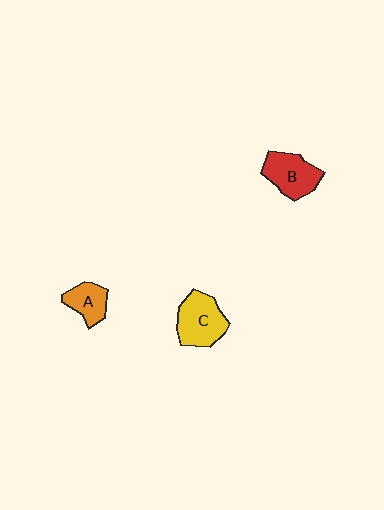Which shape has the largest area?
Shape C (yellow).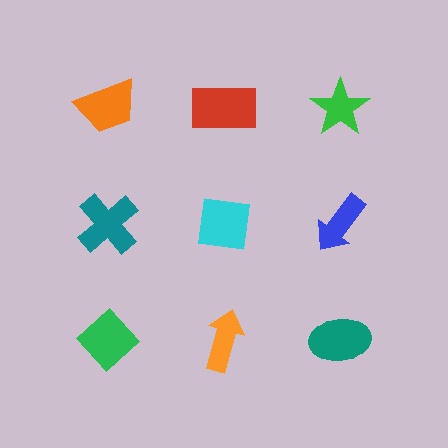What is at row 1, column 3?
A green star.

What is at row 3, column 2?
An orange arrow.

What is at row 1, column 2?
A red rectangle.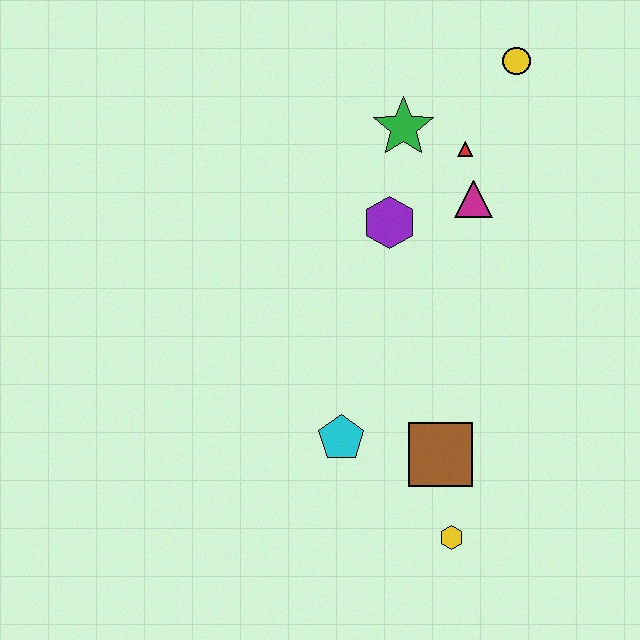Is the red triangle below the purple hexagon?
No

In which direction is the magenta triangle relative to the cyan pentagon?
The magenta triangle is above the cyan pentagon.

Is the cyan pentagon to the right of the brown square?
No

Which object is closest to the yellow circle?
The red triangle is closest to the yellow circle.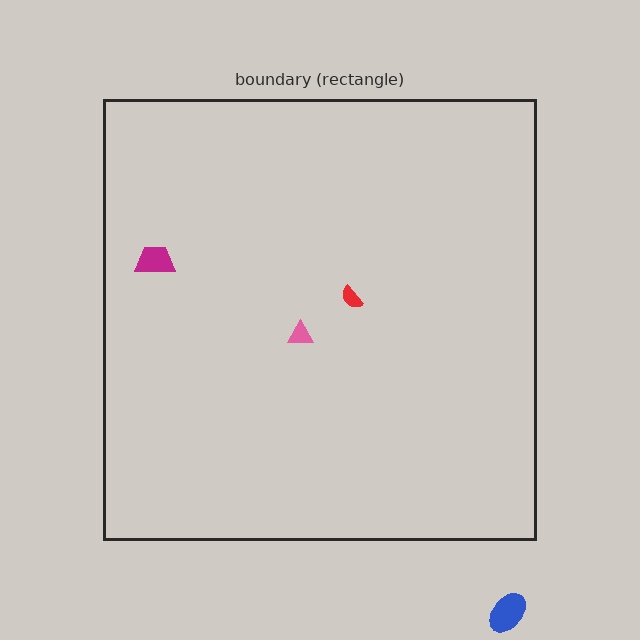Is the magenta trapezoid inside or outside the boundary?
Inside.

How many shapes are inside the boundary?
3 inside, 1 outside.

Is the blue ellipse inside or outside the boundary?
Outside.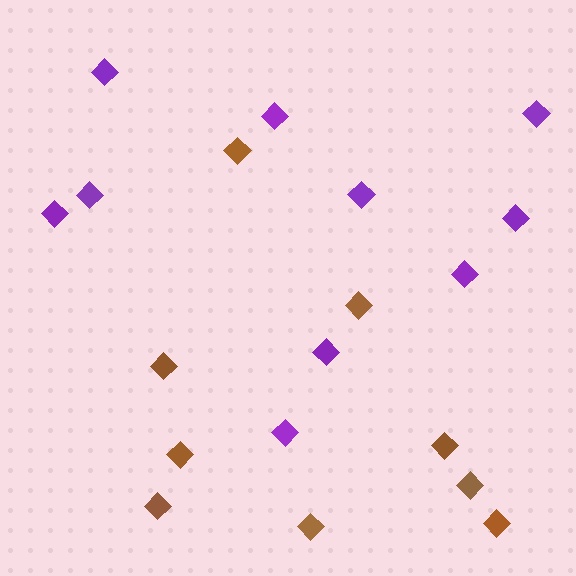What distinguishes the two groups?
There are 2 groups: one group of brown diamonds (9) and one group of purple diamonds (10).